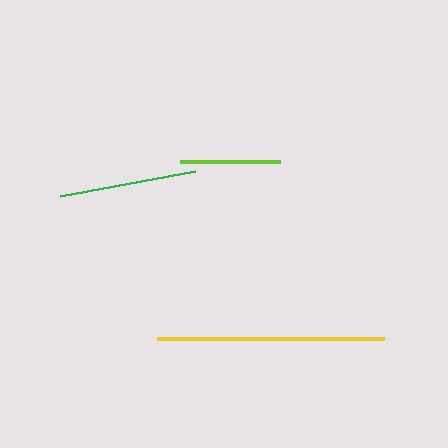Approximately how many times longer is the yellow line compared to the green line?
The yellow line is approximately 1.7 times the length of the green line.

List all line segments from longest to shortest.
From longest to shortest: yellow, green, lime.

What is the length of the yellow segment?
The yellow segment is approximately 227 pixels long.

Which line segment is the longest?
The yellow line is the longest at approximately 227 pixels.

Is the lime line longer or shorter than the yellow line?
The yellow line is longer than the lime line.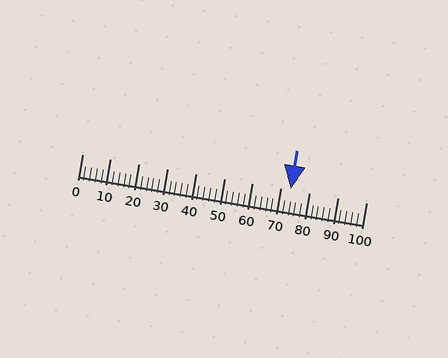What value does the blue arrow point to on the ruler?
The blue arrow points to approximately 73.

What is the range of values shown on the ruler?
The ruler shows values from 0 to 100.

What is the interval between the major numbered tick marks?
The major tick marks are spaced 10 units apart.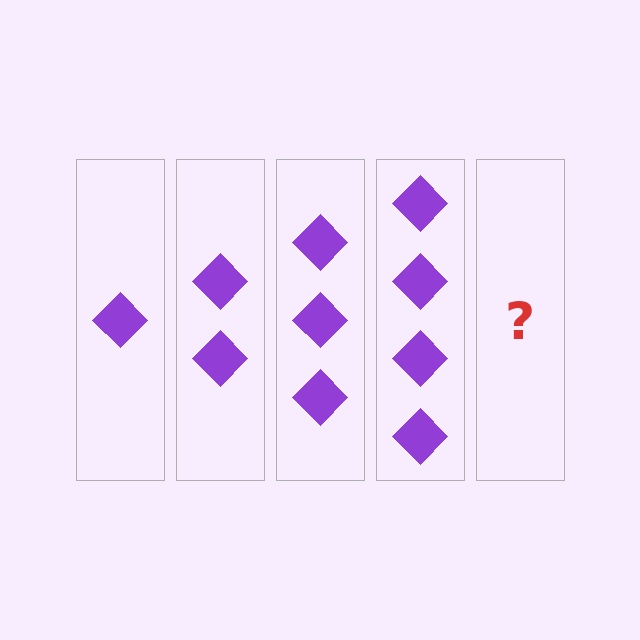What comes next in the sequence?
The next element should be 5 diamonds.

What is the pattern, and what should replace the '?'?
The pattern is that each step adds one more diamond. The '?' should be 5 diamonds.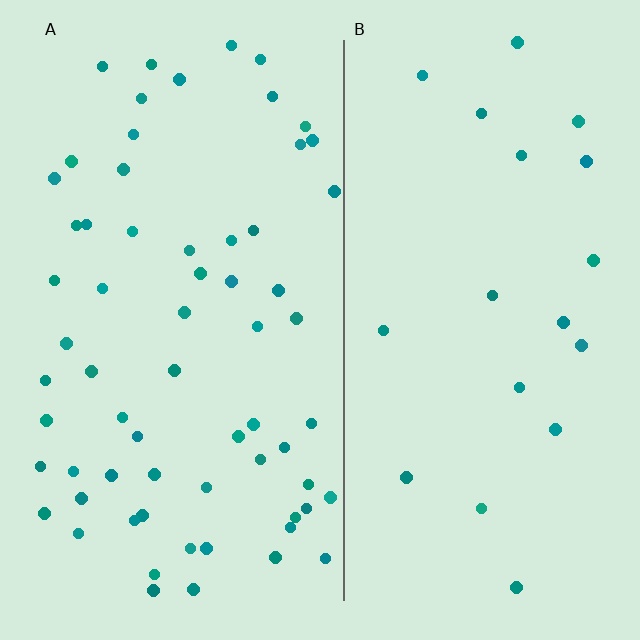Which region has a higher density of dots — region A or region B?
A (the left).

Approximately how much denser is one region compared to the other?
Approximately 3.3× — region A over region B.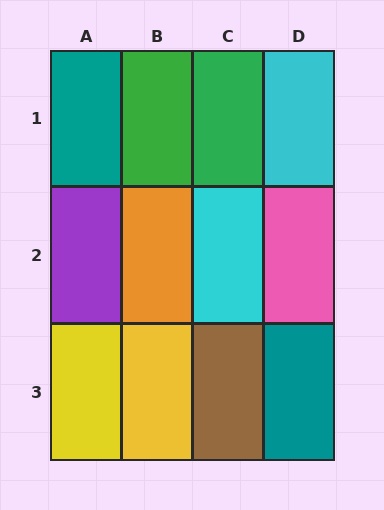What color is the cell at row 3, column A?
Yellow.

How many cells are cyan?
2 cells are cyan.